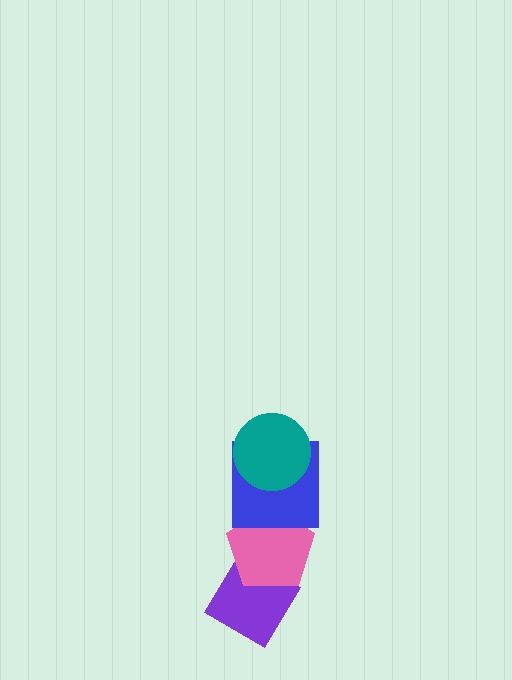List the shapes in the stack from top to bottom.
From top to bottom: the teal circle, the blue square, the pink pentagon, the purple diamond.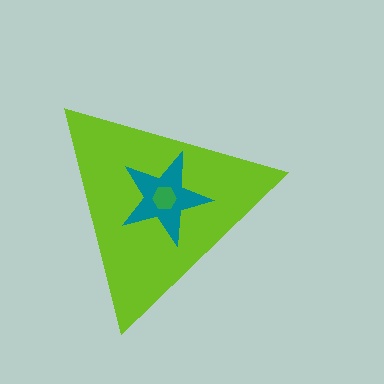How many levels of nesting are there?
3.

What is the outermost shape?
The lime triangle.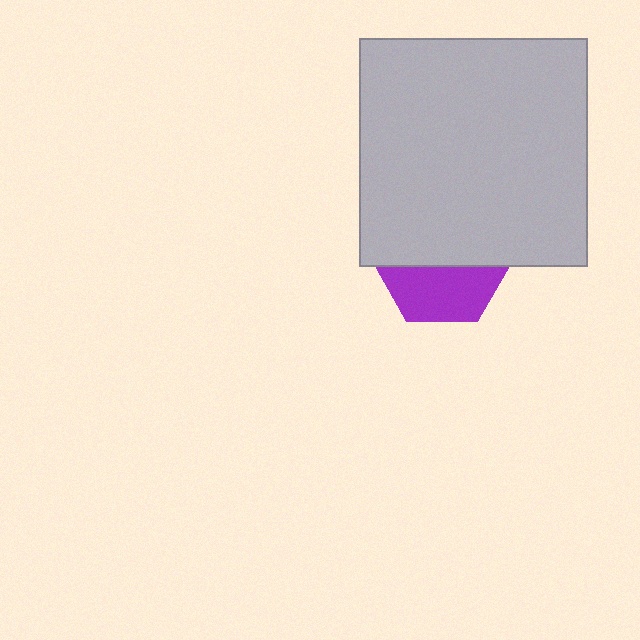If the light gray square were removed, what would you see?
You would see the complete purple hexagon.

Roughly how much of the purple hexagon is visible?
A small part of it is visible (roughly 42%).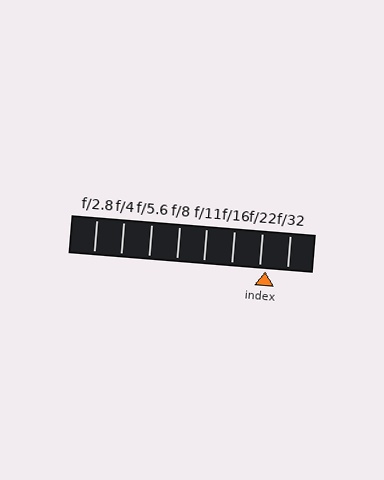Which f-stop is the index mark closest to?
The index mark is closest to f/22.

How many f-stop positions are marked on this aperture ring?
There are 8 f-stop positions marked.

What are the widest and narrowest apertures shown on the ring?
The widest aperture shown is f/2.8 and the narrowest is f/32.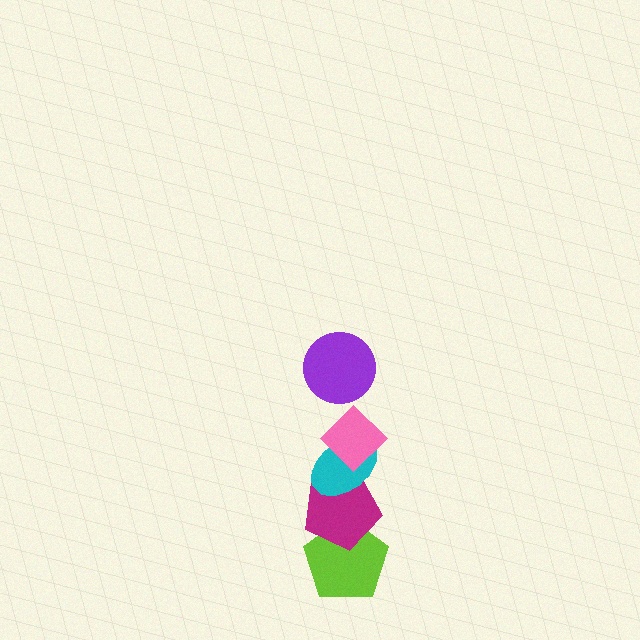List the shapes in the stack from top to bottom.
From top to bottom: the purple circle, the pink diamond, the cyan ellipse, the magenta pentagon, the lime pentagon.